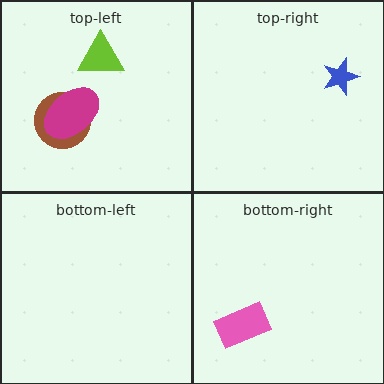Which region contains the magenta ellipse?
The top-left region.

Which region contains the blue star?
The top-right region.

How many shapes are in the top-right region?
1.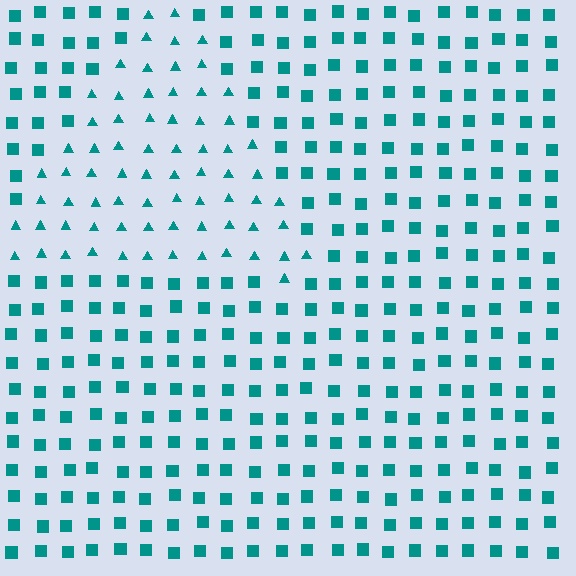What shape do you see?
I see a triangle.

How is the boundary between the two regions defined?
The boundary is defined by a change in element shape: triangles inside vs. squares outside. All elements share the same color and spacing.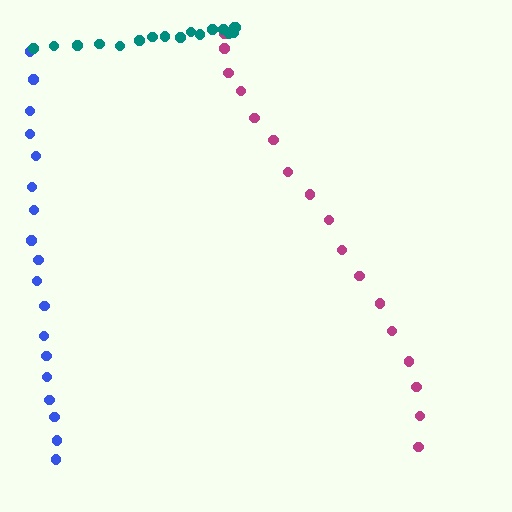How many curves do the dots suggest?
There are 3 distinct paths.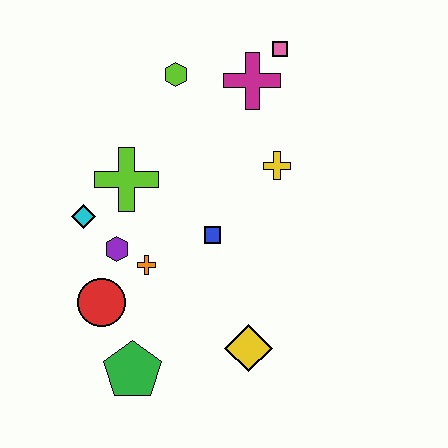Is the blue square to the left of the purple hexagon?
No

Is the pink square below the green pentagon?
No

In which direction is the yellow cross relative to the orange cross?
The yellow cross is to the right of the orange cross.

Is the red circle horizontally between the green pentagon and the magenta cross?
No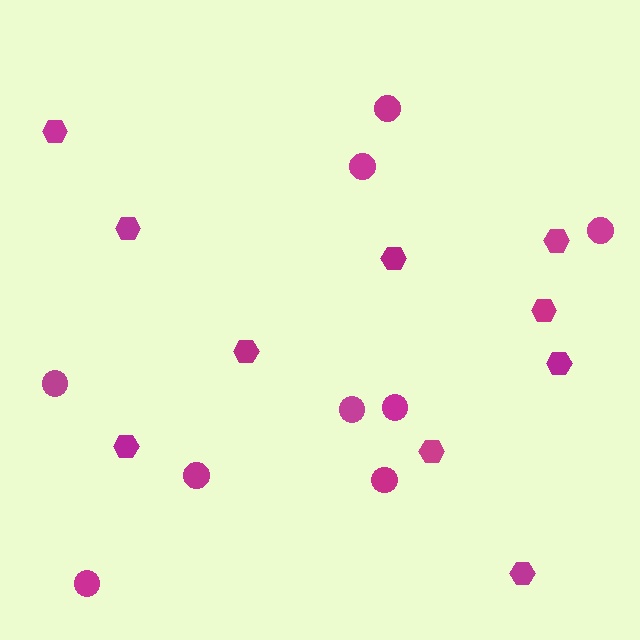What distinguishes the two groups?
There are 2 groups: one group of hexagons (10) and one group of circles (9).